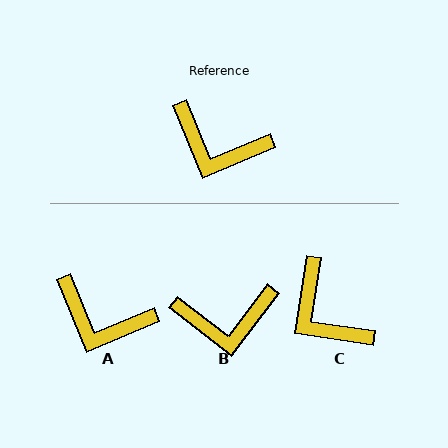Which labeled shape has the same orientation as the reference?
A.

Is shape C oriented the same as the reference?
No, it is off by about 31 degrees.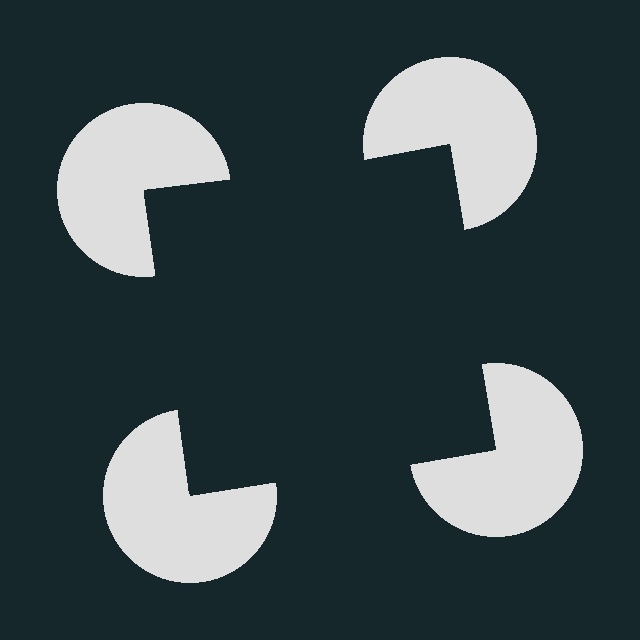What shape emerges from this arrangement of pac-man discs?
An illusory square — its edges are inferred from the aligned wedge cuts in the pac-man discs, not physically drawn.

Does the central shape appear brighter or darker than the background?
It typically appears slightly darker than the background, even though no actual brightness change is drawn.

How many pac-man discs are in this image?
There are 4 — one at each vertex of the illusory square.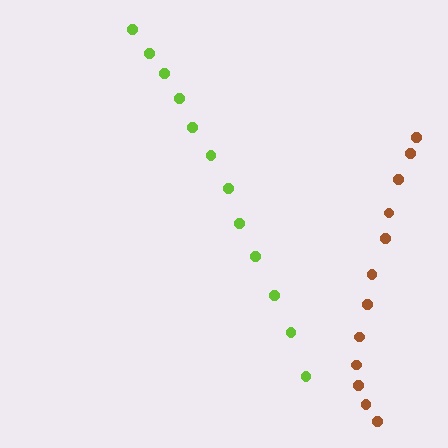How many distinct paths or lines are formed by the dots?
There are 2 distinct paths.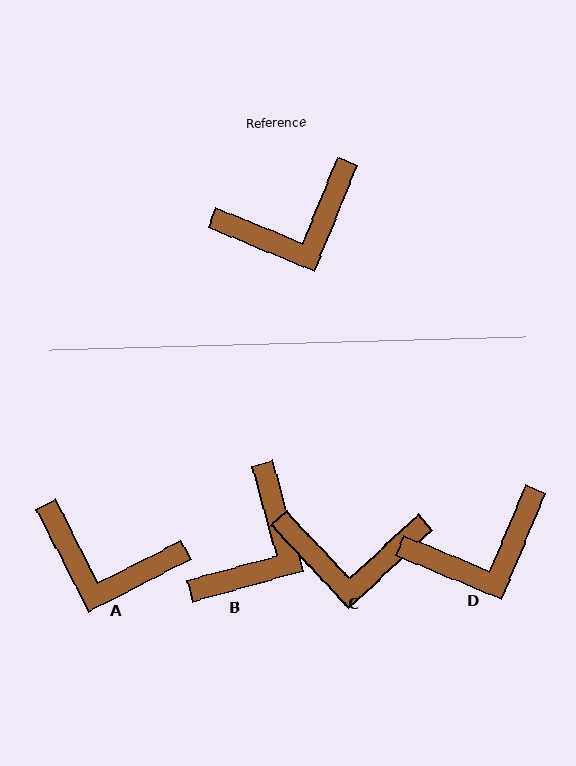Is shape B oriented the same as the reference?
No, it is off by about 38 degrees.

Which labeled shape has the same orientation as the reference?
D.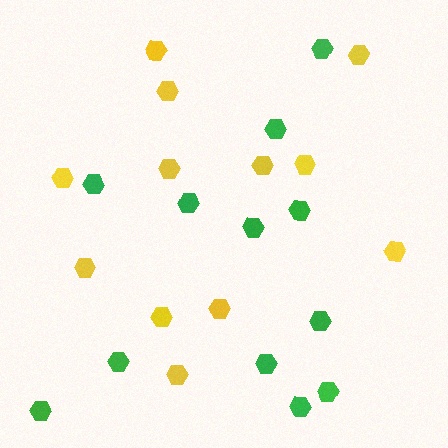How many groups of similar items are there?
There are 2 groups: one group of yellow hexagons (12) and one group of green hexagons (12).